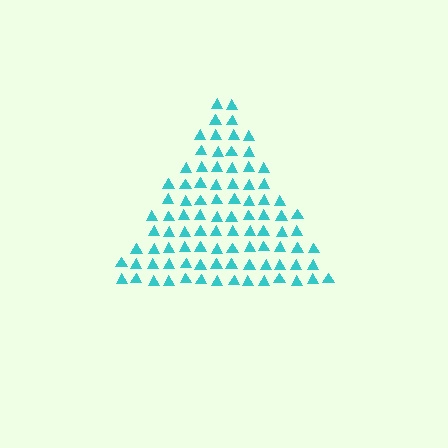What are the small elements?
The small elements are triangles.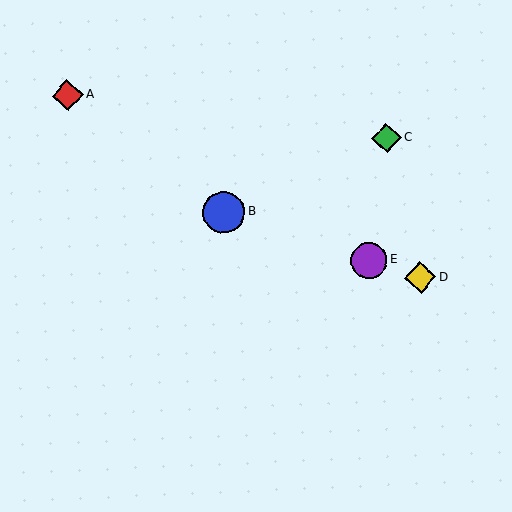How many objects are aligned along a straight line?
3 objects (B, D, E) are aligned along a straight line.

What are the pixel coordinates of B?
Object B is at (224, 212).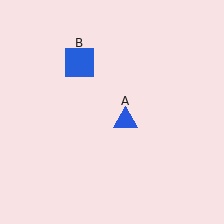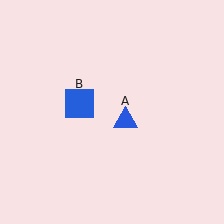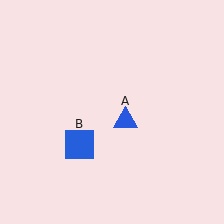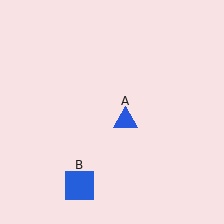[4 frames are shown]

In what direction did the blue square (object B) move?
The blue square (object B) moved down.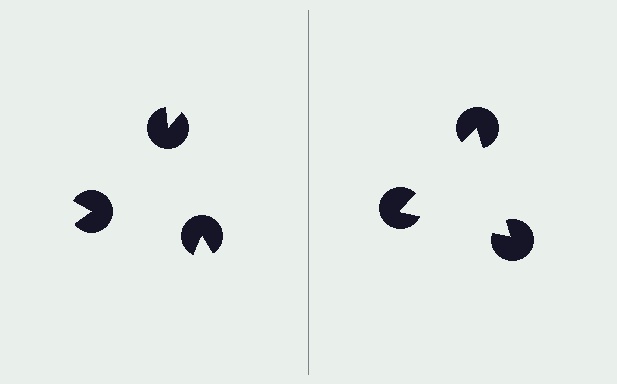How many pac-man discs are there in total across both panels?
6 — 3 on each side.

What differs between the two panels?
The pac-man discs are positioned identically on both sides; only the wedge orientations differ. On the right they align to a triangle; on the left they are misaligned.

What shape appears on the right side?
An illusory triangle.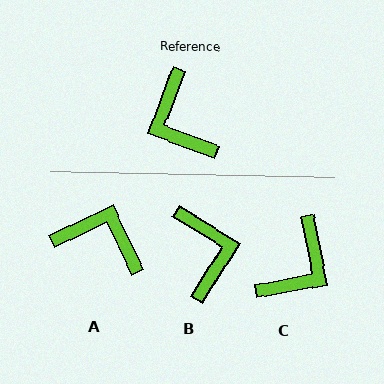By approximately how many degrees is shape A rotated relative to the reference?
Approximately 134 degrees clockwise.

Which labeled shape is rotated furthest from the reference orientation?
B, about 169 degrees away.